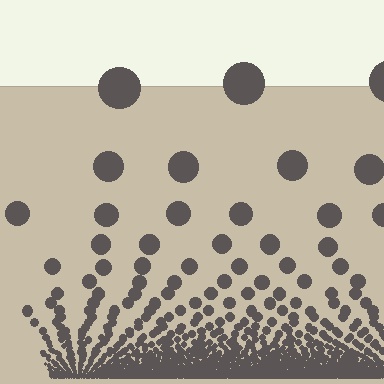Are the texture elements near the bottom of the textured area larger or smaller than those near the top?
Smaller. The gradient is inverted — elements near the bottom are smaller and denser.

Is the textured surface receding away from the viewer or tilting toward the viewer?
The surface appears to tilt toward the viewer. Texture elements get larger and sparser toward the top.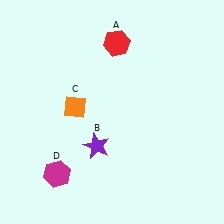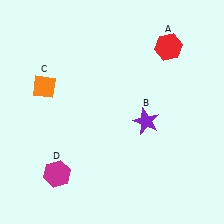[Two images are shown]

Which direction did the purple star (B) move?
The purple star (B) moved right.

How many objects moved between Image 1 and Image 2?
3 objects moved between the two images.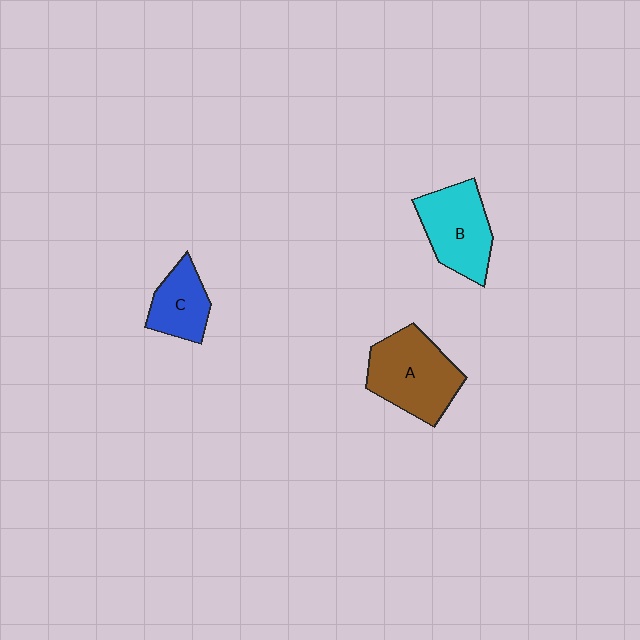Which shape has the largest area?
Shape A (brown).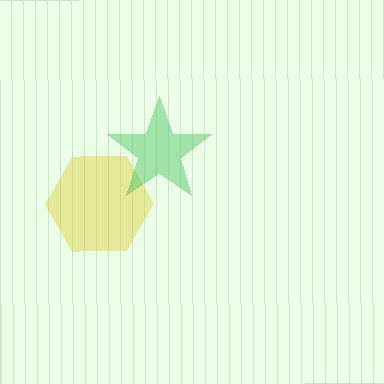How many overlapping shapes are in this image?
There are 2 overlapping shapes in the image.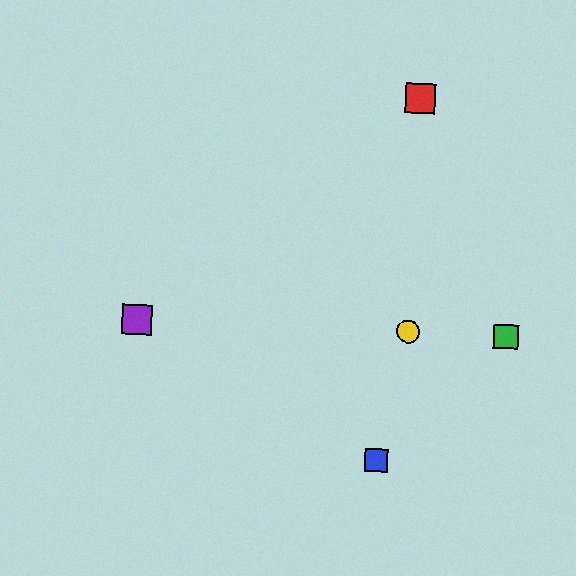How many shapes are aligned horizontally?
3 shapes (the green square, the yellow circle, the purple square) are aligned horizontally.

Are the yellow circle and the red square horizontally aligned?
No, the yellow circle is at y≈332 and the red square is at y≈99.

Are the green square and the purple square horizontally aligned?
Yes, both are at y≈336.